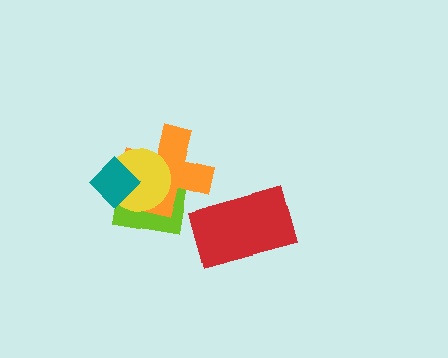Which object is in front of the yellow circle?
The teal diamond is in front of the yellow circle.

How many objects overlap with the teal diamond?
3 objects overlap with the teal diamond.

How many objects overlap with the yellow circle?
3 objects overlap with the yellow circle.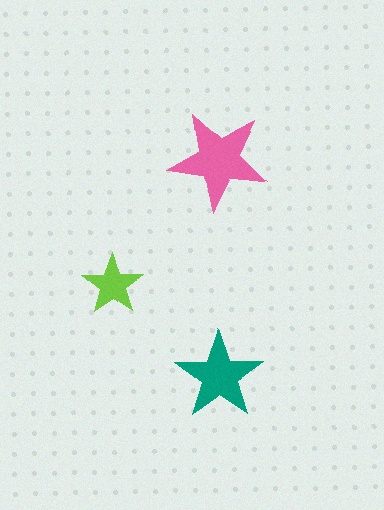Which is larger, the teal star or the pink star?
The pink one.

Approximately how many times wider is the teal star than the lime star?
About 1.5 times wider.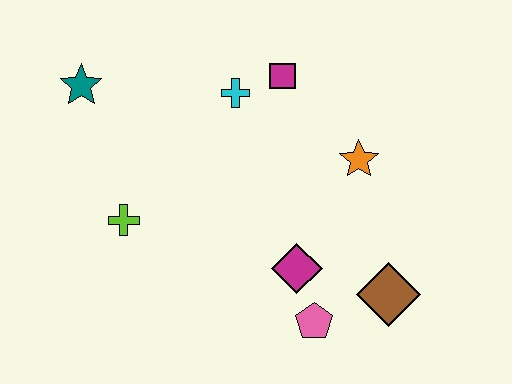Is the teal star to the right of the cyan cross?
No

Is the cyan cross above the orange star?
Yes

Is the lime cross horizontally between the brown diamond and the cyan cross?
No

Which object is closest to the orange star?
The magenta square is closest to the orange star.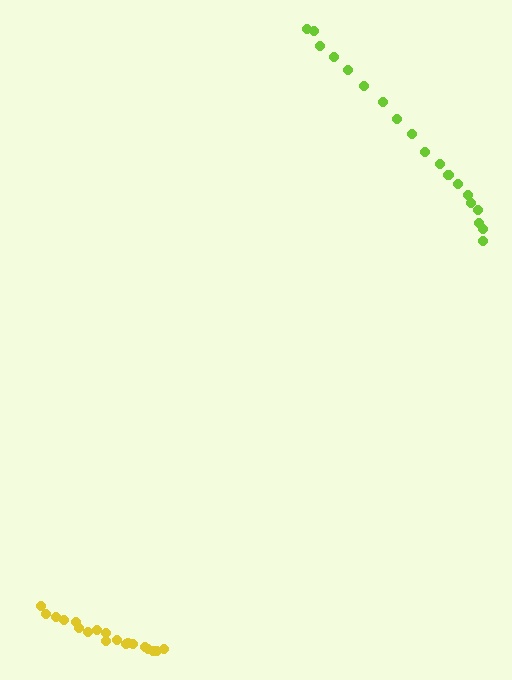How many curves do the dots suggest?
There are 2 distinct paths.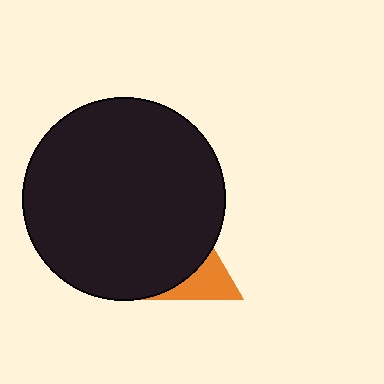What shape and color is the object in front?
The object in front is a black circle.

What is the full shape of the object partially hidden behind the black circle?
The partially hidden object is an orange triangle.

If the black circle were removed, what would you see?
You would see the complete orange triangle.